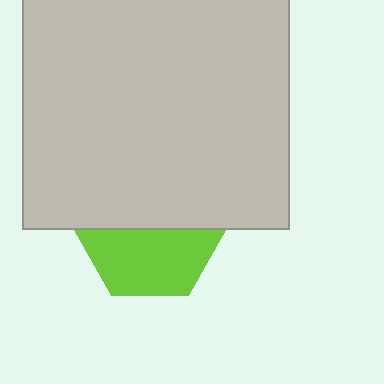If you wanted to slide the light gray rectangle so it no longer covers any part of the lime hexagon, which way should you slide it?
Slide it up — that is the most direct way to separate the two shapes.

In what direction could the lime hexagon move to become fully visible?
The lime hexagon could move down. That would shift it out from behind the light gray rectangle entirely.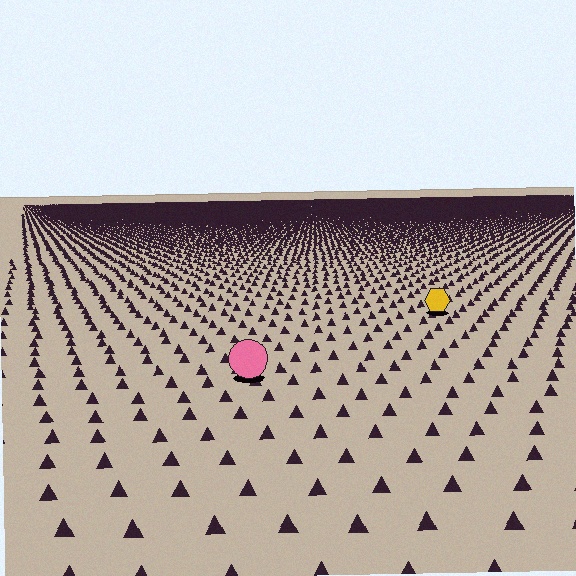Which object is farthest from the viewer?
The yellow hexagon is farthest from the viewer. It appears smaller and the ground texture around it is denser.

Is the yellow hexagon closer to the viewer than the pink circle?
No. The pink circle is closer — you can tell from the texture gradient: the ground texture is coarser near it.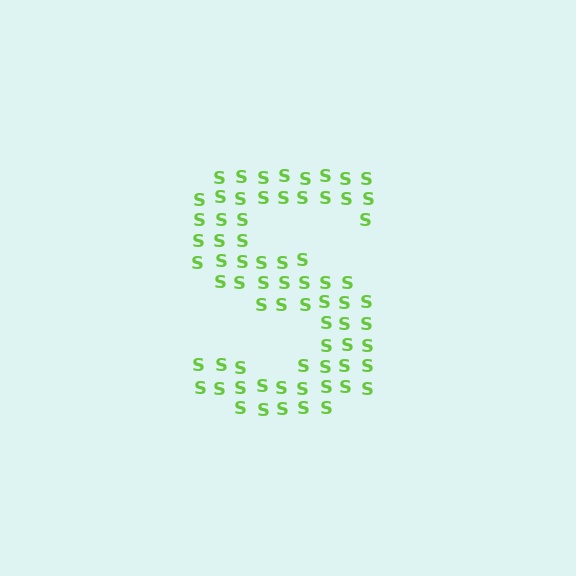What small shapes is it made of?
It is made of small letter S's.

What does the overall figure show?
The overall figure shows the letter S.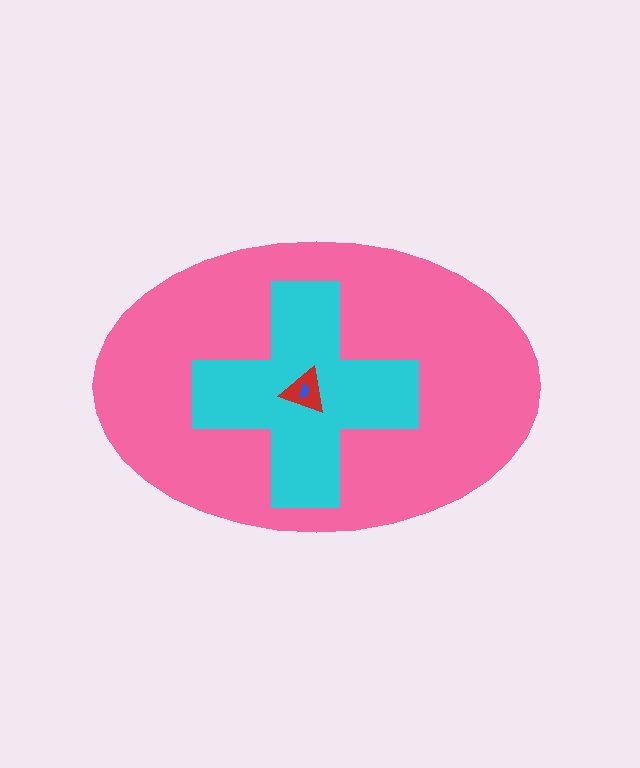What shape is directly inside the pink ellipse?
The cyan cross.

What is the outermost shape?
The pink ellipse.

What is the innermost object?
The blue semicircle.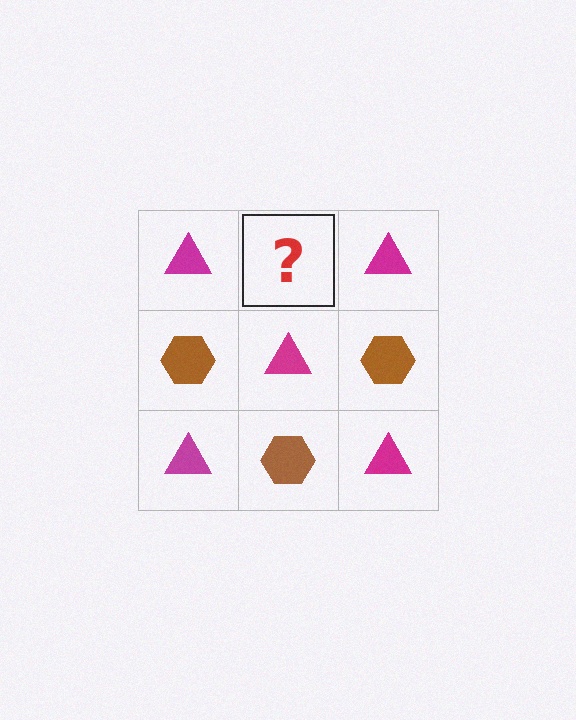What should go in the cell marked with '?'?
The missing cell should contain a brown hexagon.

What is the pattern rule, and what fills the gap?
The rule is that it alternates magenta triangle and brown hexagon in a checkerboard pattern. The gap should be filled with a brown hexagon.